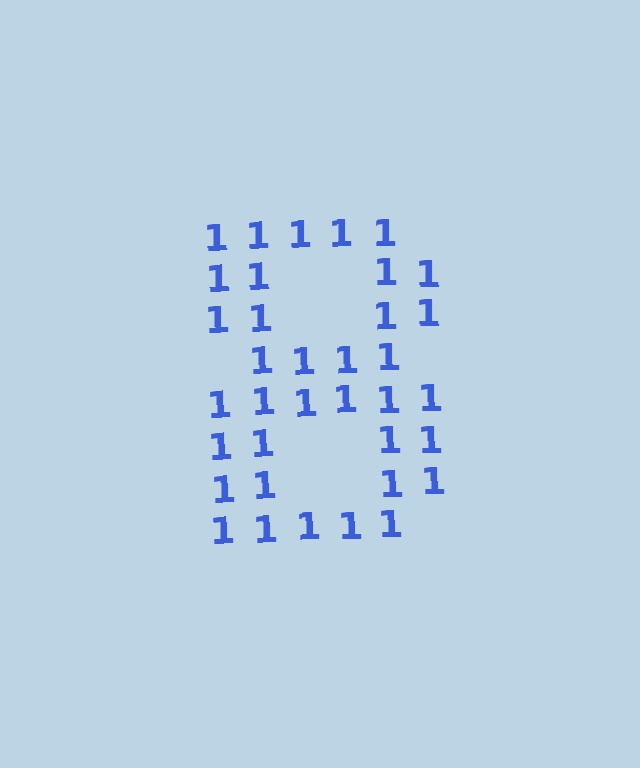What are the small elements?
The small elements are digit 1's.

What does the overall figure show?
The overall figure shows the digit 8.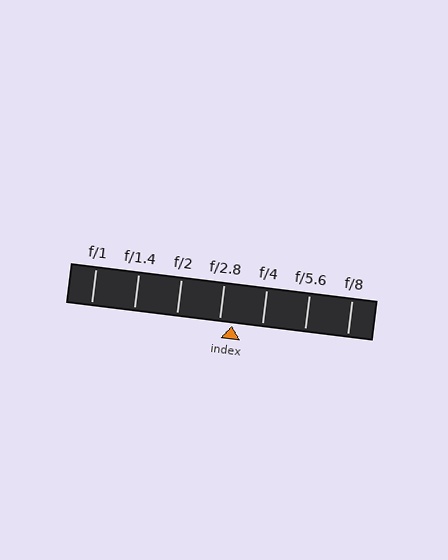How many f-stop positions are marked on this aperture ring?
There are 7 f-stop positions marked.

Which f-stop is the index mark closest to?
The index mark is closest to f/2.8.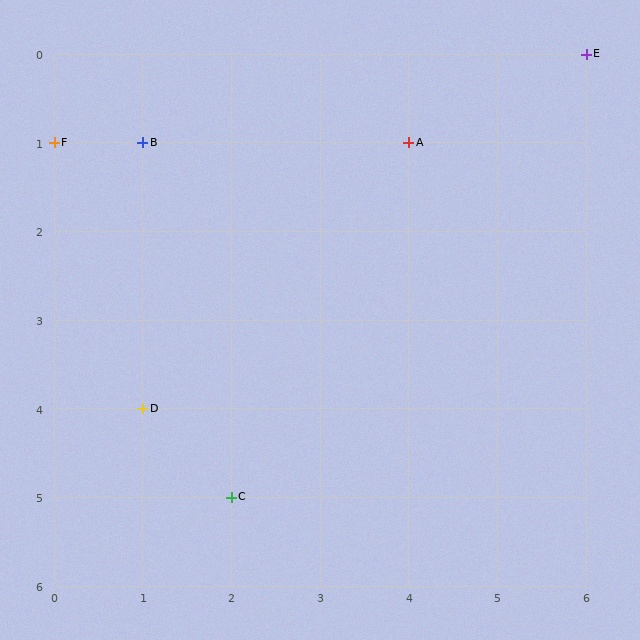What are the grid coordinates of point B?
Point B is at grid coordinates (1, 1).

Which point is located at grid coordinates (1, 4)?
Point D is at (1, 4).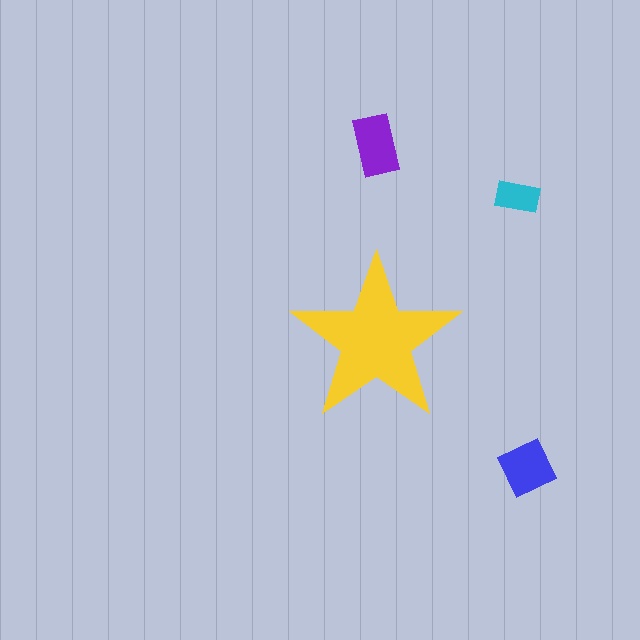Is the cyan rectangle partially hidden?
No, the cyan rectangle is fully visible.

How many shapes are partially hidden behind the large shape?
0 shapes are partially hidden.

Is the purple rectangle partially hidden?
No, the purple rectangle is fully visible.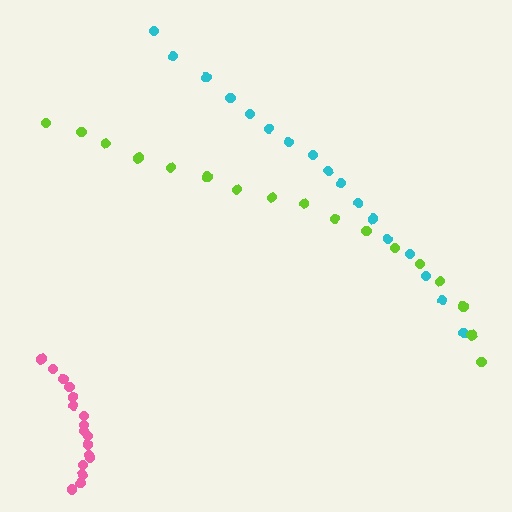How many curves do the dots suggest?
There are 3 distinct paths.